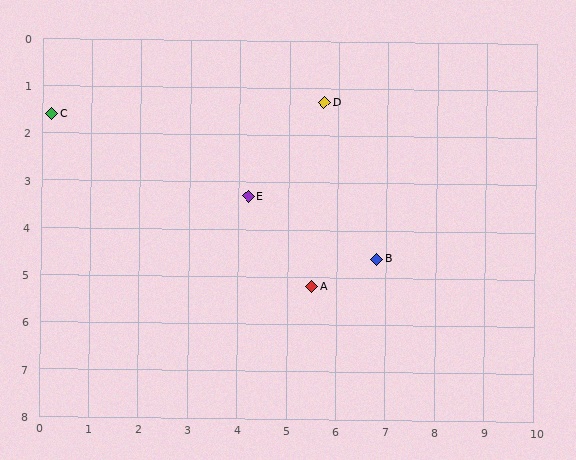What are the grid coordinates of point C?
Point C is at approximately (0.2, 1.6).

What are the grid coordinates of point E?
Point E is at approximately (4.2, 3.3).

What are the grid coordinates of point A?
Point A is at approximately (5.5, 5.2).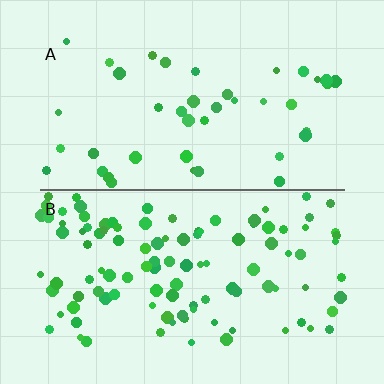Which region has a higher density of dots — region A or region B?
B (the bottom).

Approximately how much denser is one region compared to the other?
Approximately 2.6× — region B over region A.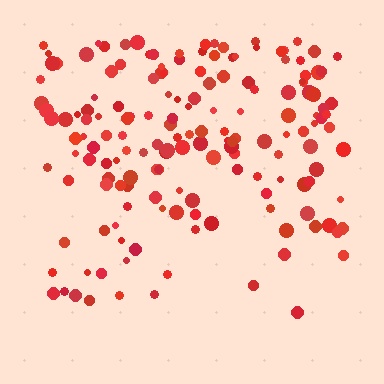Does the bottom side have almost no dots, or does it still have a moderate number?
Still a moderate number, just noticeably fewer than the top.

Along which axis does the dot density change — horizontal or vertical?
Vertical.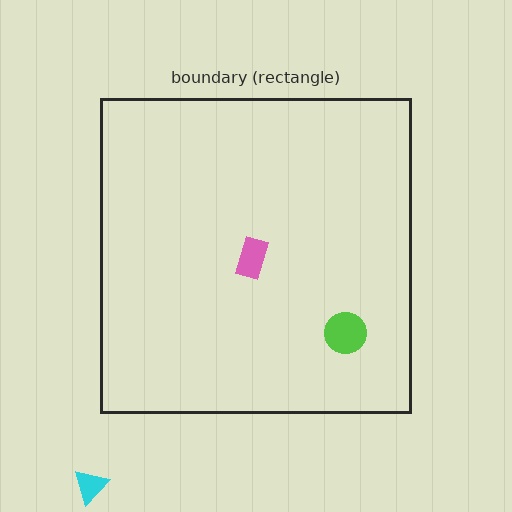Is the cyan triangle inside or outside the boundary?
Outside.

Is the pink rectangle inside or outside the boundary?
Inside.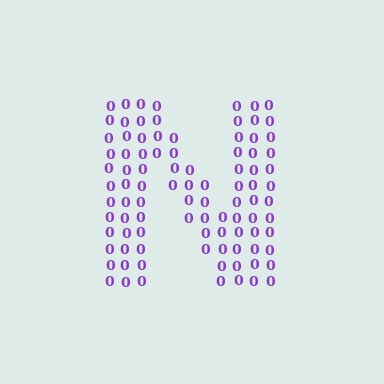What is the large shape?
The large shape is the letter N.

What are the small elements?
The small elements are digit 0's.